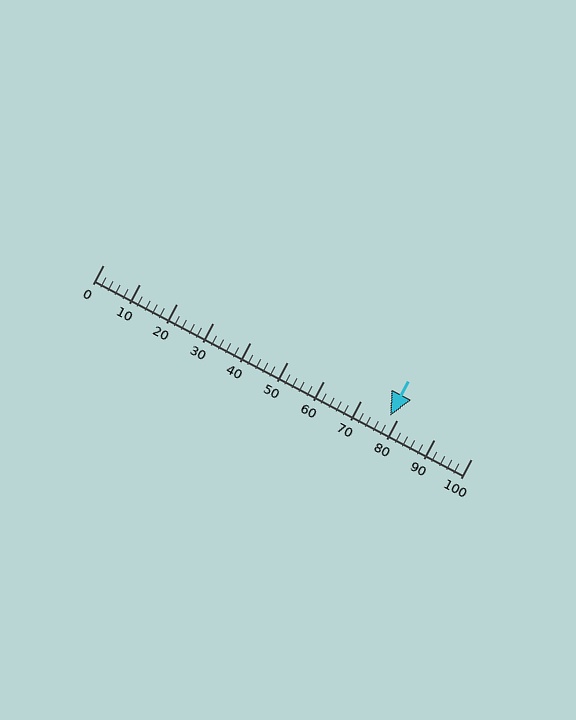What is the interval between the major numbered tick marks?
The major tick marks are spaced 10 units apart.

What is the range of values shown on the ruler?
The ruler shows values from 0 to 100.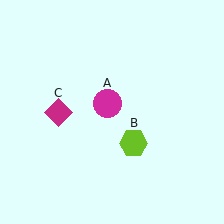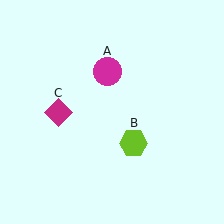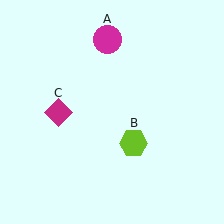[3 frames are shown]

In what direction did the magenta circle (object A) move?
The magenta circle (object A) moved up.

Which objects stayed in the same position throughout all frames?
Lime hexagon (object B) and magenta diamond (object C) remained stationary.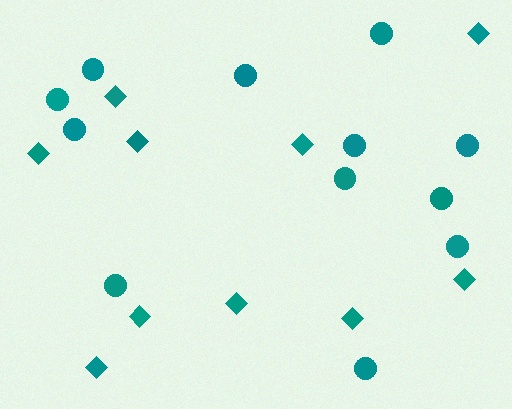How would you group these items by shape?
There are 2 groups: one group of circles (12) and one group of diamonds (10).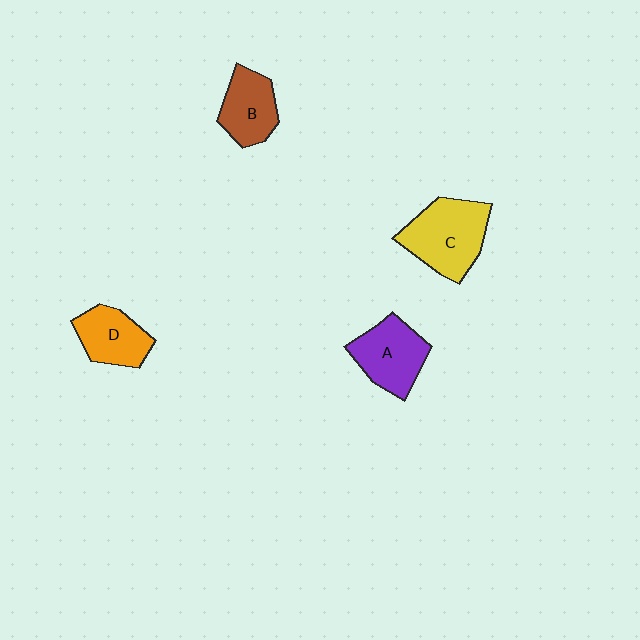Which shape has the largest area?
Shape C (yellow).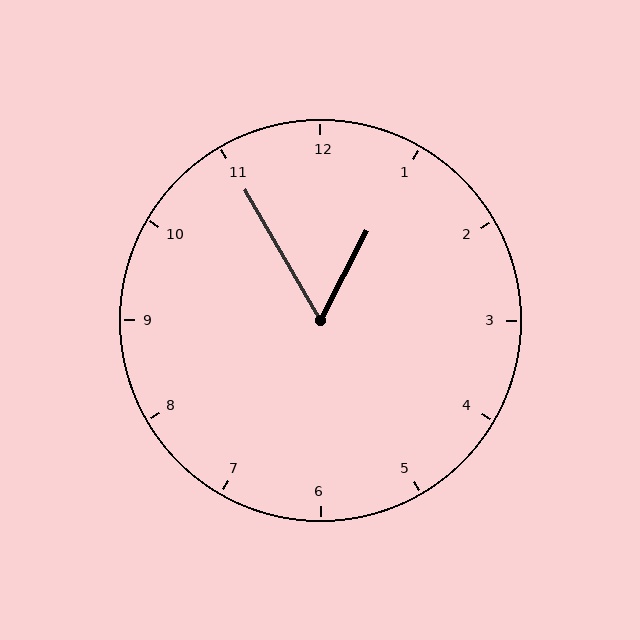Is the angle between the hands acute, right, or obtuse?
It is acute.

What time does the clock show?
12:55.